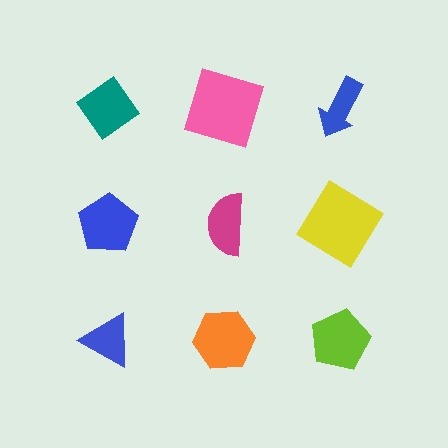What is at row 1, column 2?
A pink square.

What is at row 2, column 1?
A blue pentagon.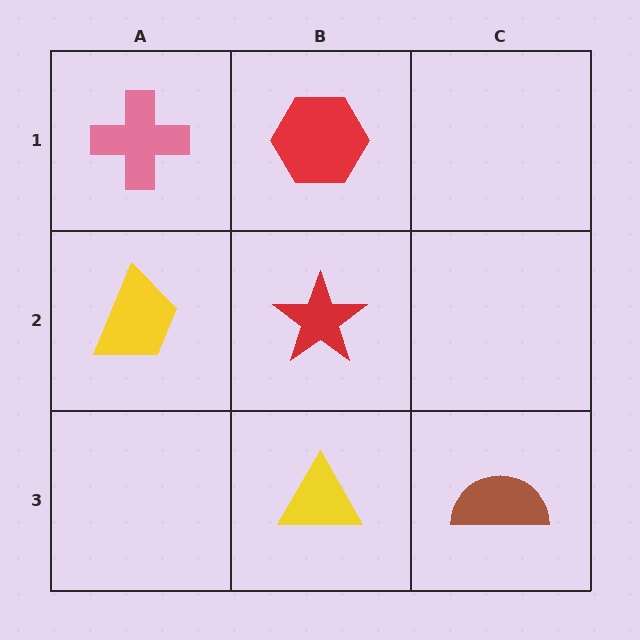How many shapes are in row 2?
2 shapes.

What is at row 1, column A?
A pink cross.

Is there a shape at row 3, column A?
No, that cell is empty.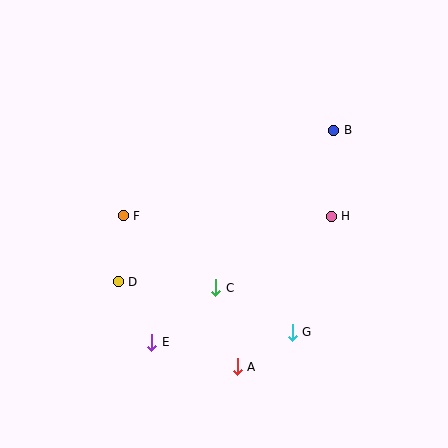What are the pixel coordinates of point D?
Point D is at (118, 282).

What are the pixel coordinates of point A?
Point A is at (237, 367).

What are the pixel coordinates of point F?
Point F is at (123, 216).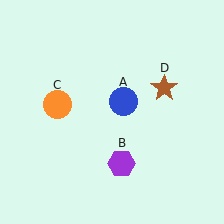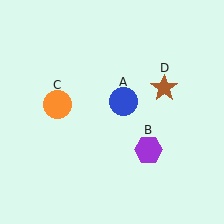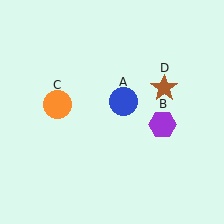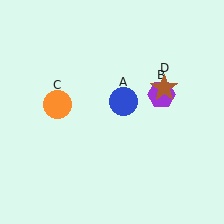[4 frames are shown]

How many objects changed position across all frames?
1 object changed position: purple hexagon (object B).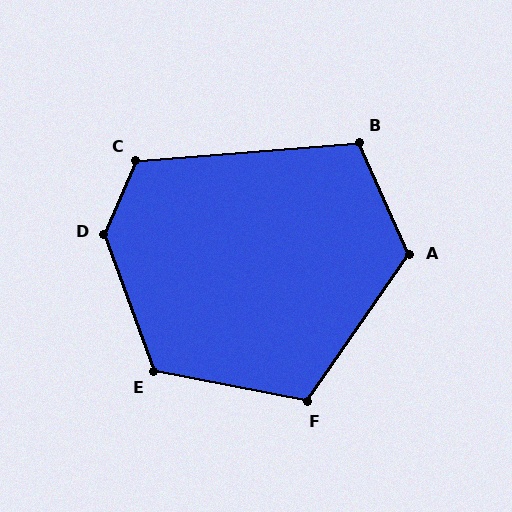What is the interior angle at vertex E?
Approximately 121 degrees (obtuse).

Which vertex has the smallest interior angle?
B, at approximately 109 degrees.